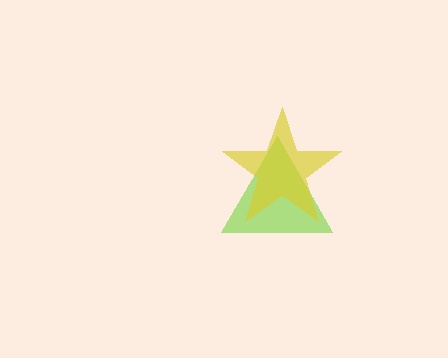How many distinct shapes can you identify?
There are 2 distinct shapes: a lime triangle, a yellow star.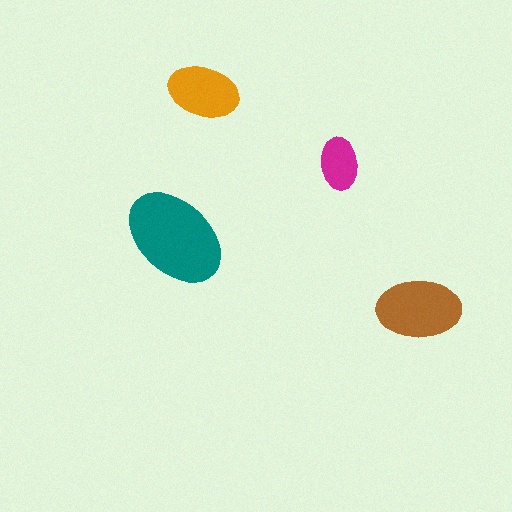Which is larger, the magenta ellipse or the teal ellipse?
The teal one.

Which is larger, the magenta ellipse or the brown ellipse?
The brown one.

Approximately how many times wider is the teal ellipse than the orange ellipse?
About 1.5 times wider.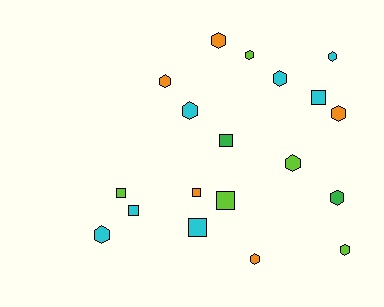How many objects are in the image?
There are 19 objects.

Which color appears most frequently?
Cyan, with 7 objects.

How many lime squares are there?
There are 2 lime squares.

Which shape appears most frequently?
Hexagon, with 12 objects.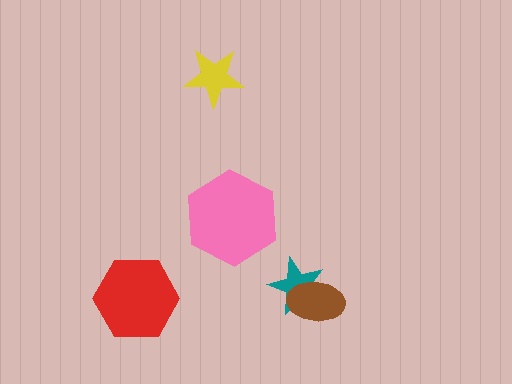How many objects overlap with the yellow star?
0 objects overlap with the yellow star.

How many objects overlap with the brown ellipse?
1 object overlaps with the brown ellipse.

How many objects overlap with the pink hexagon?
0 objects overlap with the pink hexagon.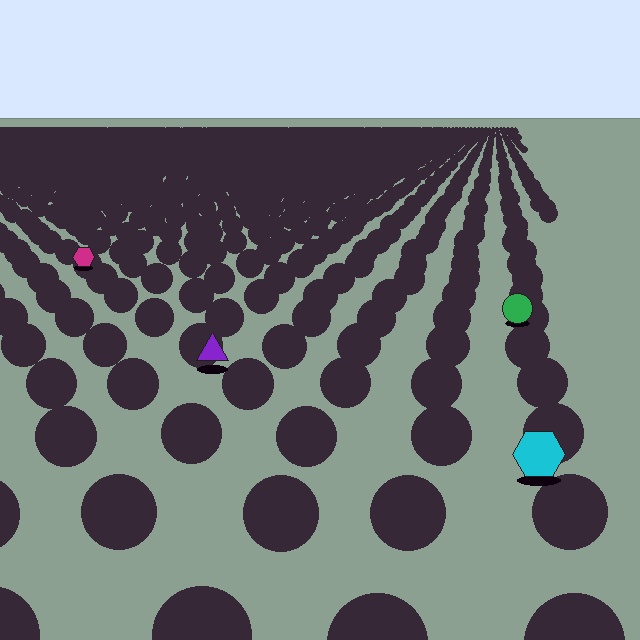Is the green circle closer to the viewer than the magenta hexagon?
Yes. The green circle is closer — you can tell from the texture gradient: the ground texture is coarser near it.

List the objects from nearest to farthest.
From nearest to farthest: the cyan hexagon, the purple triangle, the green circle, the magenta hexagon.